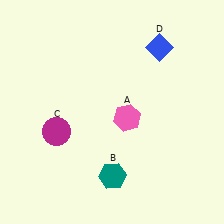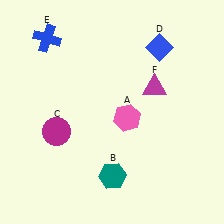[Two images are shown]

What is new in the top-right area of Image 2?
A magenta triangle (F) was added in the top-right area of Image 2.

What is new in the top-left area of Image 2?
A blue cross (E) was added in the top-left area of Image 2.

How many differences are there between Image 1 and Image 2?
There are 2 differences between the two images.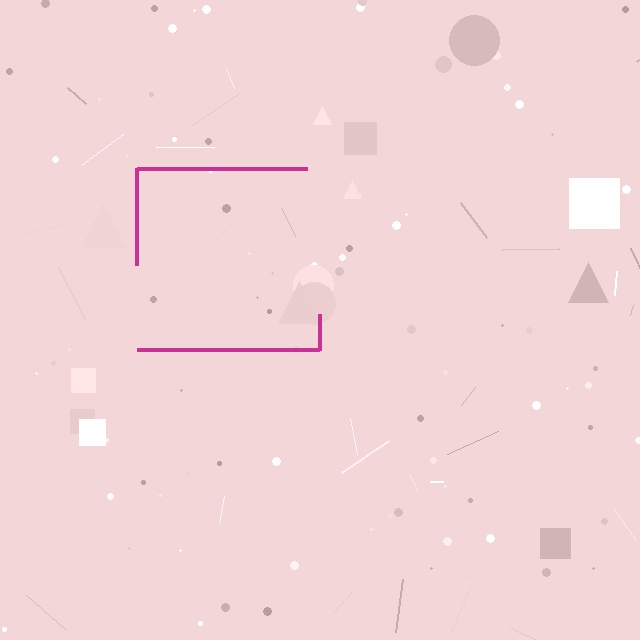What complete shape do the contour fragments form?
The contour fragments form a square.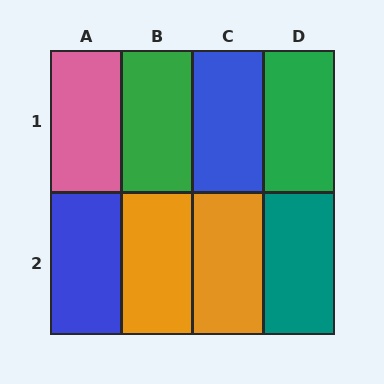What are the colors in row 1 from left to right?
Pink, green, blue, green.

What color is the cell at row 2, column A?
Blue.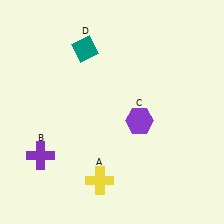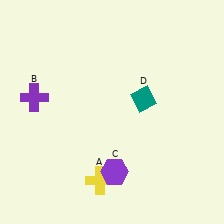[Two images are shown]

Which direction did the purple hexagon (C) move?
The purple hexagon (C) moved down.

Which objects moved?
The objects that moved are: the purple cross (B), the purple hexagon (C), the teal diamond (D).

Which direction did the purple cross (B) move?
The purple cross (B) moved up.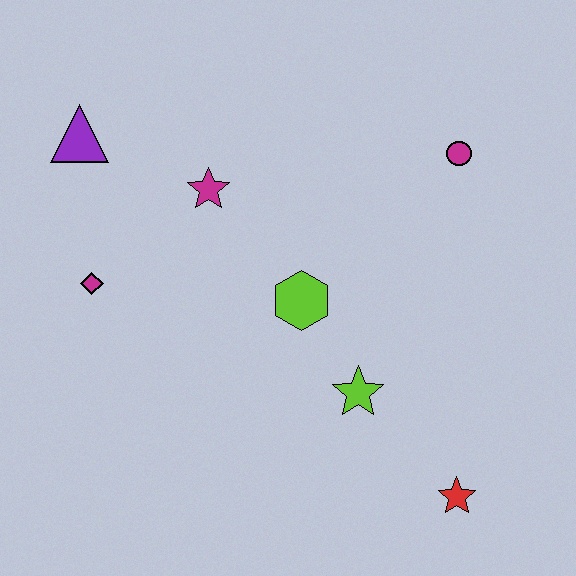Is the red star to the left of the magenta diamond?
No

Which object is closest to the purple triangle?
The magenta star is closest to the purple triangle.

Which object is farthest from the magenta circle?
The magenta diamond is farthest from the magenta circle.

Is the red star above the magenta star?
No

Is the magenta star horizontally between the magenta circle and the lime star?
No